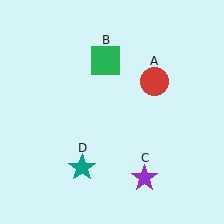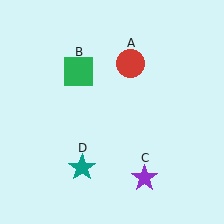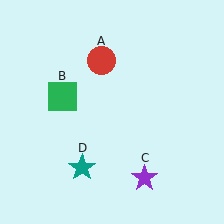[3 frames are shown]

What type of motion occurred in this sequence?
The red circle (object A), green square (object B) rotated counterclockwise around the center of the scene.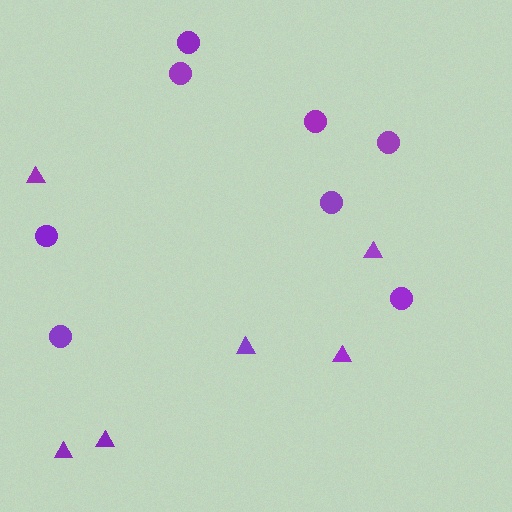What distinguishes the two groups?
There are 2 groups: one group of triangles (6) and one group of circles (8).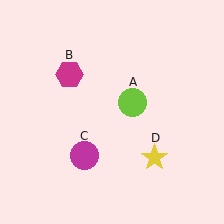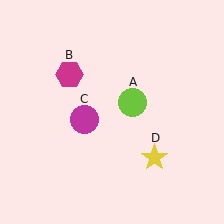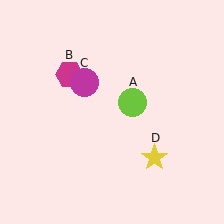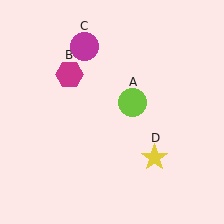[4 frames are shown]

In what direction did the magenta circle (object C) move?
The magenta circle (object C) moved up.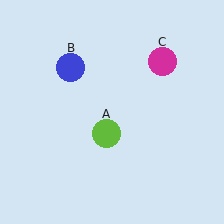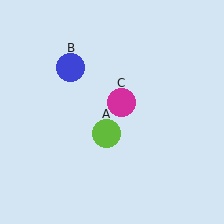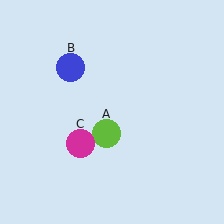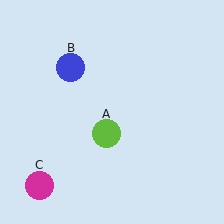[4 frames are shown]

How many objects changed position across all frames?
1 object changed position: magenta circle (object C).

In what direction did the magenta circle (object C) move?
The magenta circle (object C) moved down and to the left.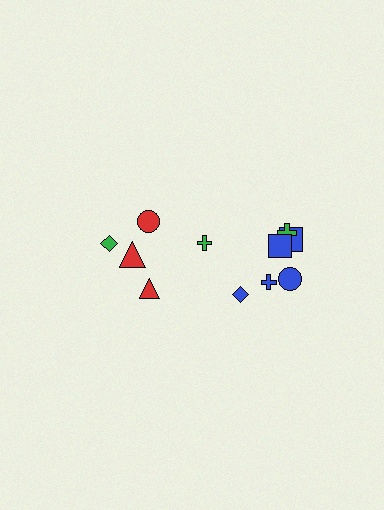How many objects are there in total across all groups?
There are 11 objects.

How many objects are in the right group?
There are 7 objects.